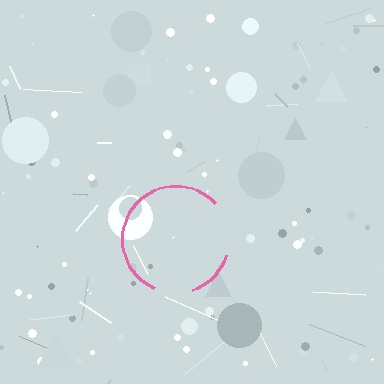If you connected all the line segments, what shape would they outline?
They would outline a circle.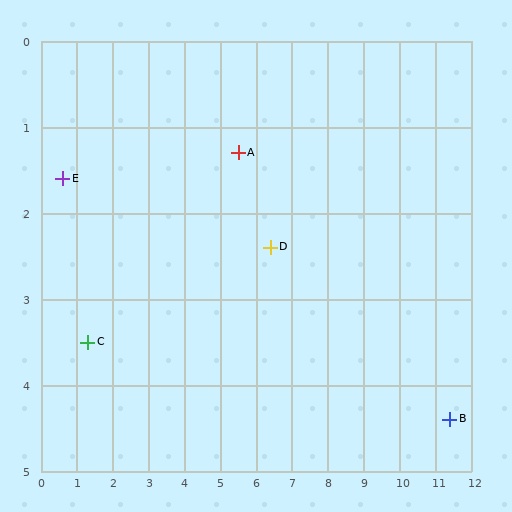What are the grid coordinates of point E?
Point E is at approximately (0.6, 1.6).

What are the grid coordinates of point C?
Point C is at approximately (1.3, 3.5).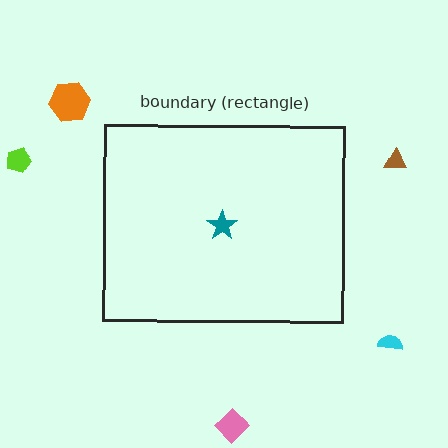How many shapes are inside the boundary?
1 inside, 5 outside.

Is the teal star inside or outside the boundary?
Inside.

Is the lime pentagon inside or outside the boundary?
Outside.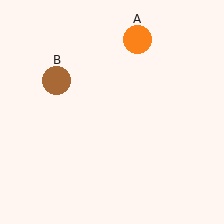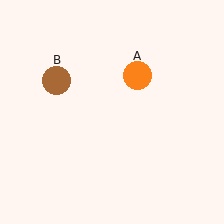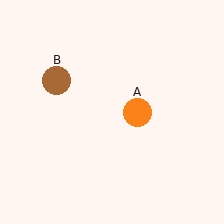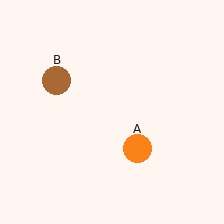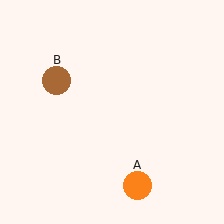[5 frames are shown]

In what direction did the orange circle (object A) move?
The orange circle (object A) moved down.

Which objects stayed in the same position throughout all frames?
Brown circle (object B) remained stationary.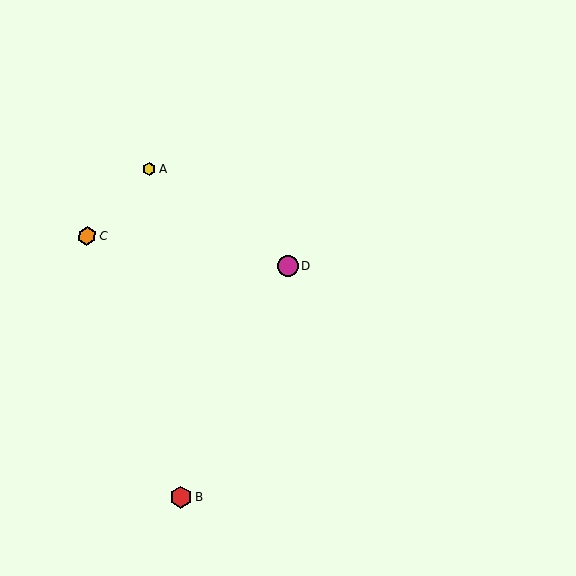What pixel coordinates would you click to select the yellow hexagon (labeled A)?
Click at (149, 169) to select the yellow hexagon A.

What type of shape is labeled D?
Shape D is a magenta circle.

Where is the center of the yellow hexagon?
The center of the yellow hexagon is at (149, 169).